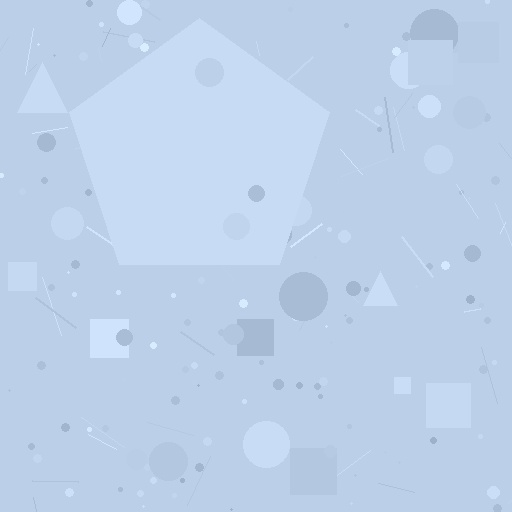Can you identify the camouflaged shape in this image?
The camouflaged shape is a pentagon.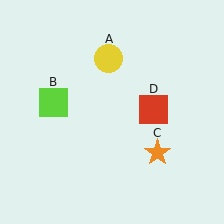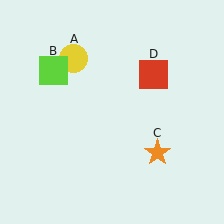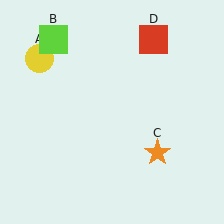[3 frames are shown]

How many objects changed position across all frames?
3 objects changed position: yellow circle (object A), lime square (object B), red square (object D).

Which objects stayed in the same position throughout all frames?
Orange star (object C) remained stationary.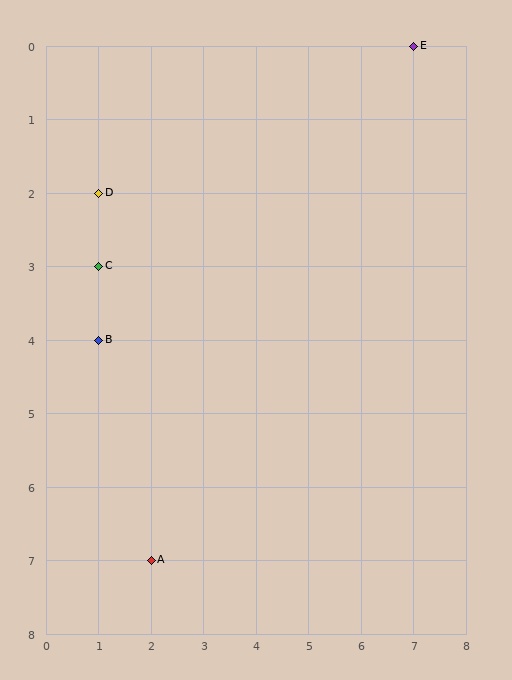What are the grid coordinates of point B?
Point B is at grid coordinates (1, 4).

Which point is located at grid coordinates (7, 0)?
Point E is at (7, 0).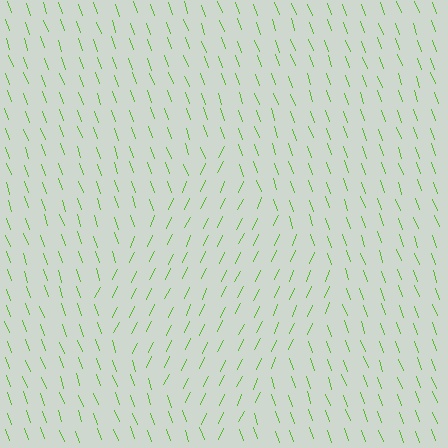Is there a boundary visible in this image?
Yes, there is a texture boundary formed by a change in line orientation.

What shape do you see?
I see a diamond.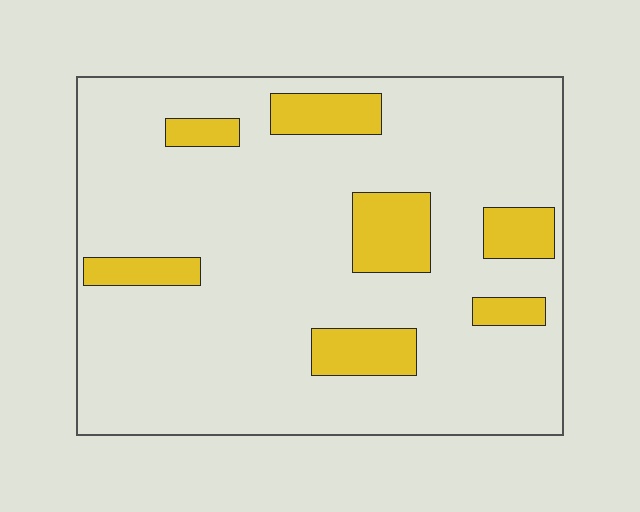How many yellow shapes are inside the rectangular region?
7.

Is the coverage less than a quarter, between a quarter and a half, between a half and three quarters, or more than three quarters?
Less than a quarter.